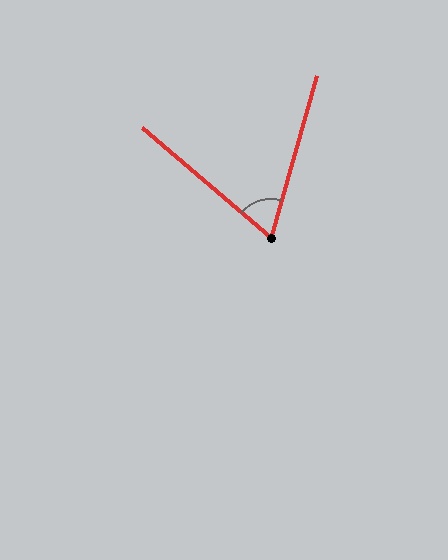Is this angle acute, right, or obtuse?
It is acute.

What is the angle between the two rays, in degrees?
Approximately 65 degrees.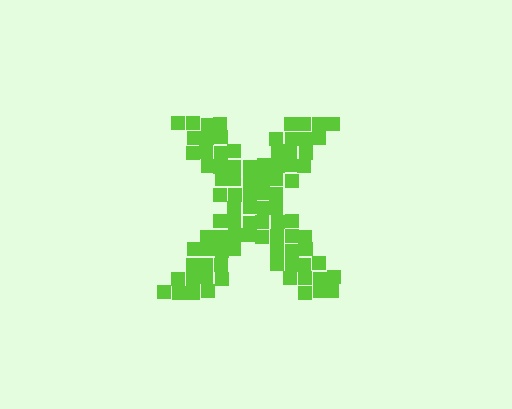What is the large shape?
The large shape is the letter X.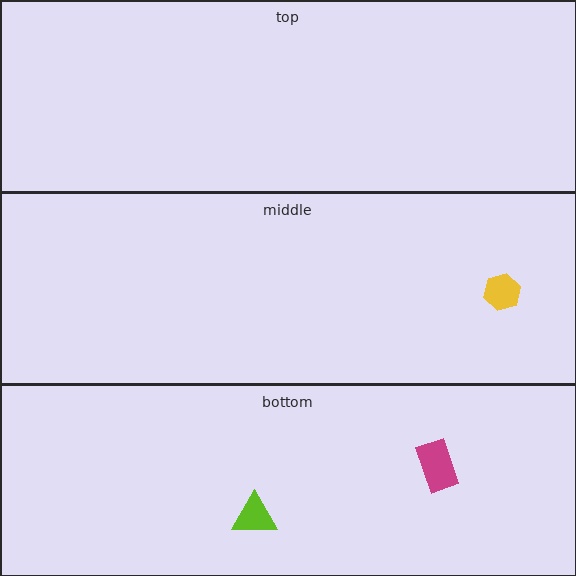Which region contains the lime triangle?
The bottom region.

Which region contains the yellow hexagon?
The middle region.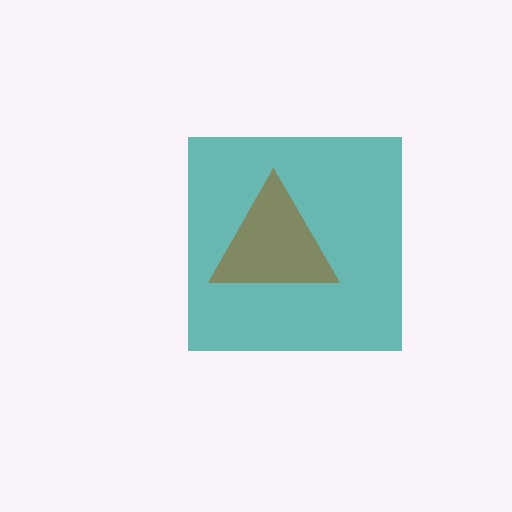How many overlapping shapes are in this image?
There are 2 overlapping shapes in the image.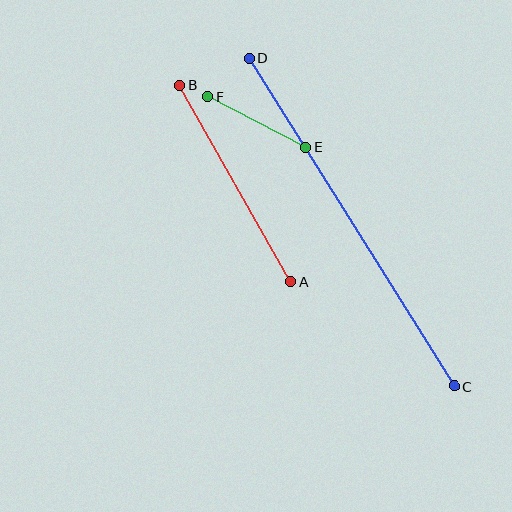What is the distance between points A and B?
The distance is approximately 225 pixels.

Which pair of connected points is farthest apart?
Points C and D are farthest apart.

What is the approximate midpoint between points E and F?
The midpoint is at approximately (257, 122) pixels.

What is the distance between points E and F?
The distance is approximately 110 pixels.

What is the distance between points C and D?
The distance is approximately 387 pixels.